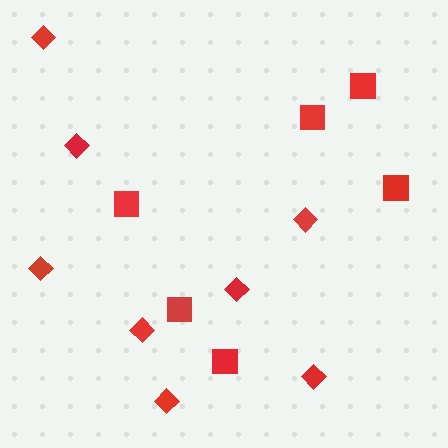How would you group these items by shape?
There are 2 groups: one group of diamonds (8) and one group of squares (6).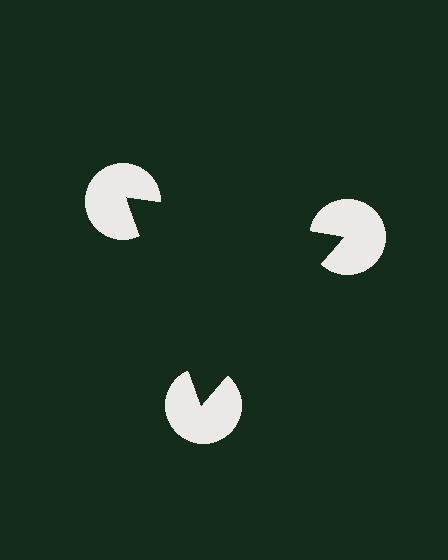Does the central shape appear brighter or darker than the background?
It typically appears slightly darker than the background, even though no actual brightness change is drawn.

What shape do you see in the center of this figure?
An illusory triangle — its edges are inferred from the aligned wedge cuts in the pac-man discs, not physically drawn.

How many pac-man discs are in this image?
There are 3 — one at each vertex of the illusory triangle.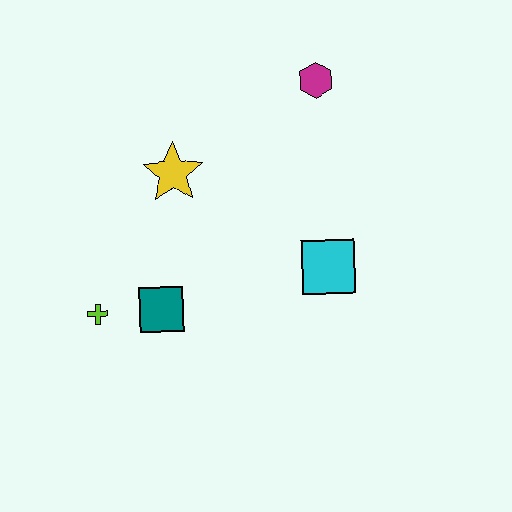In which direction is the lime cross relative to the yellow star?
The lime cross is below the yellow star.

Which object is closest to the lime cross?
The teal square is closest to the lime cross.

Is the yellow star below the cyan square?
No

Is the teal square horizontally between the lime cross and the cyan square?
Yes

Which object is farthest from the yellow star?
The cyan square is farthest from the yellow star.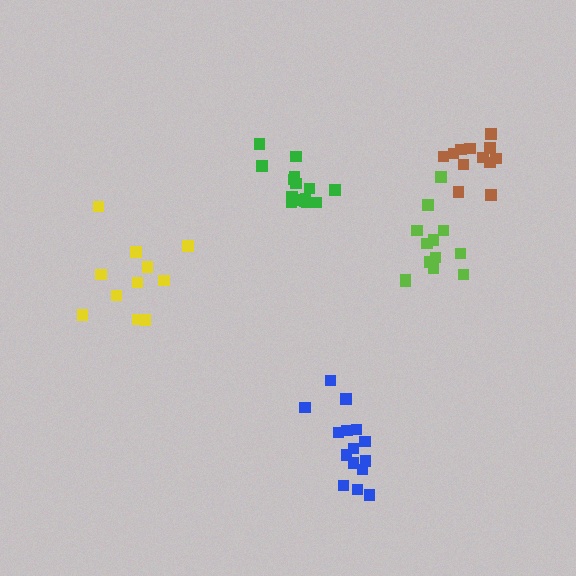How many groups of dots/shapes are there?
There are 5 groups.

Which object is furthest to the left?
The yellow cluster is leftmost.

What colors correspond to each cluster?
The clusters are colored: lime, blue, green, brown, yellow.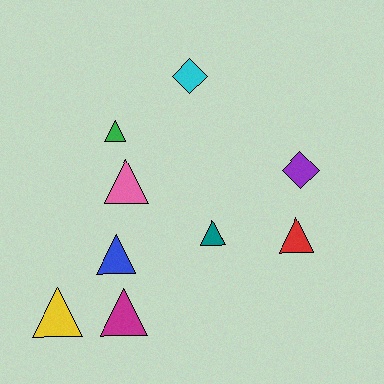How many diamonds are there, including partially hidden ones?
There are 2 diamonds.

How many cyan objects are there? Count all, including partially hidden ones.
There is 1 cyan object.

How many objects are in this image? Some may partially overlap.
There are 9 objects.